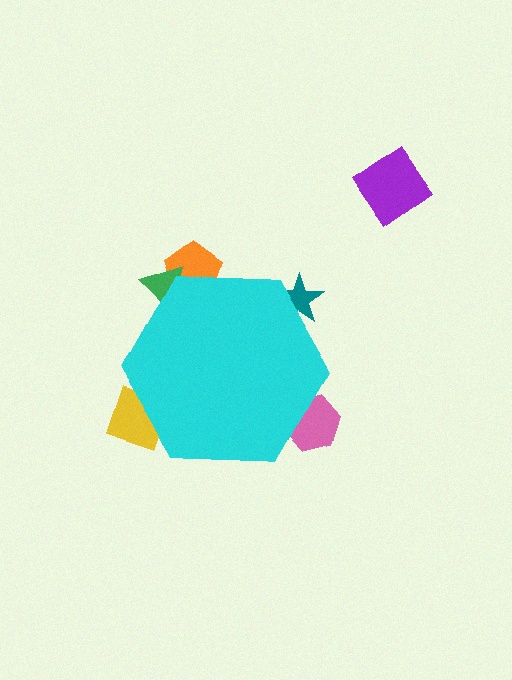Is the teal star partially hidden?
Yes, the teal star is partially hidden behind the cyan hexagon.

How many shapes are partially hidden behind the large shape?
5 shapes are partially hidden.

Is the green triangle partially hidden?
Yes, the green triangle is partially hidden behind the cyan hexagon.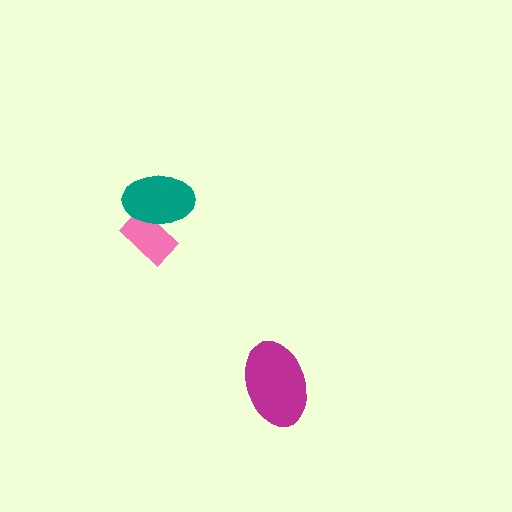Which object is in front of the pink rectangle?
The teal ellipse is in front of the pink rectangle.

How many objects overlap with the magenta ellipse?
0 objects overlap with the magenta ellipse.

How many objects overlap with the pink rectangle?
1 object overlaps with the pink rectangle.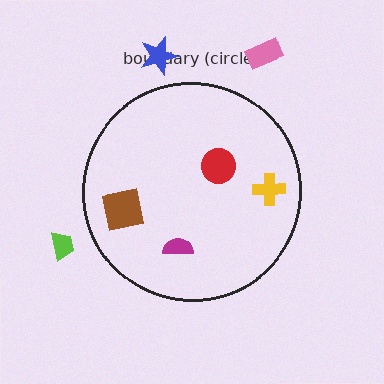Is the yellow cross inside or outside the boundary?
Inside.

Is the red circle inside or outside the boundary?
Inside.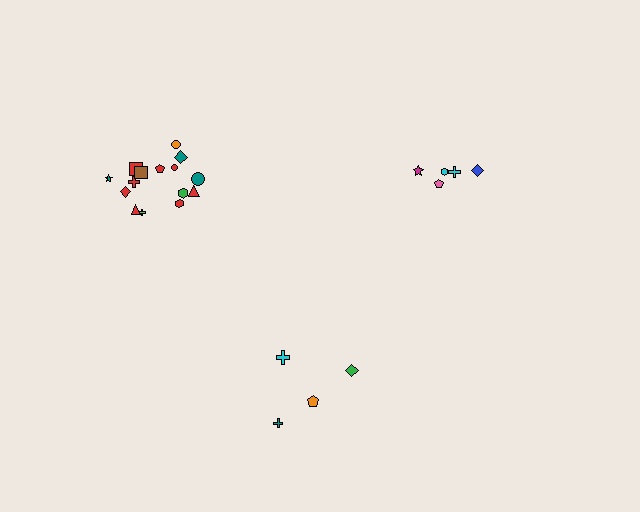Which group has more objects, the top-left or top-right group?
The top-left group.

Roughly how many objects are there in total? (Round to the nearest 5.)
Roughly 25 objects in total.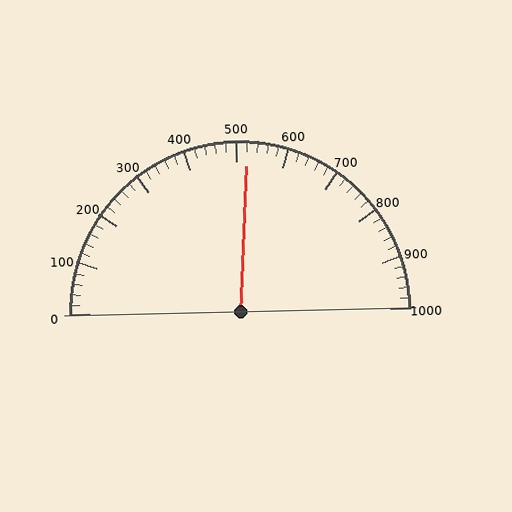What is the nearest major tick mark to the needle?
The nearest major tick mark is 500.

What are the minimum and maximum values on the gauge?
The gauge ranges from 0 to 1000.